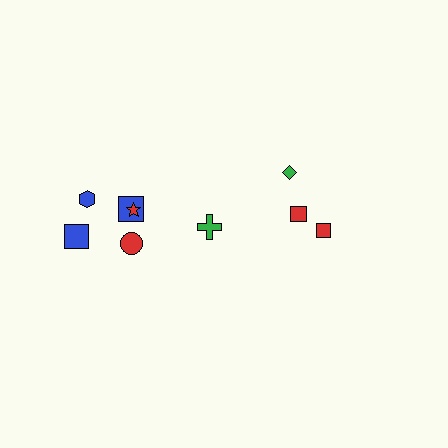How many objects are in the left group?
There are 6 objects.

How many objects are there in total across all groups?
There are 9 objects.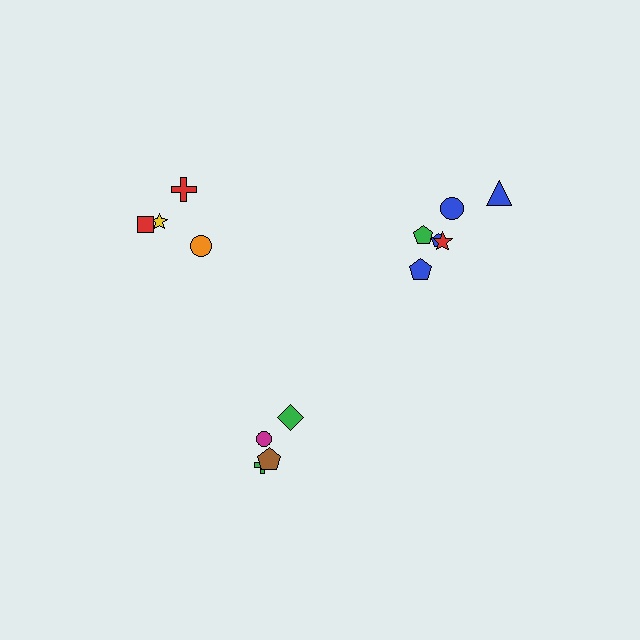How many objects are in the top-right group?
There are 6 objects.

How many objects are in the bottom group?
There are 4 objects.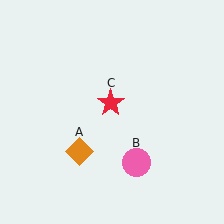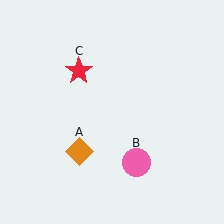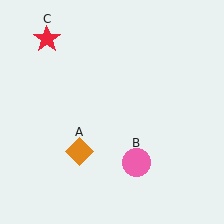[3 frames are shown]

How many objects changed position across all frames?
1 object changed position: red star (object C).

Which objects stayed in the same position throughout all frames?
Orange diamond (object A) and pink circle (object B) remained stationary.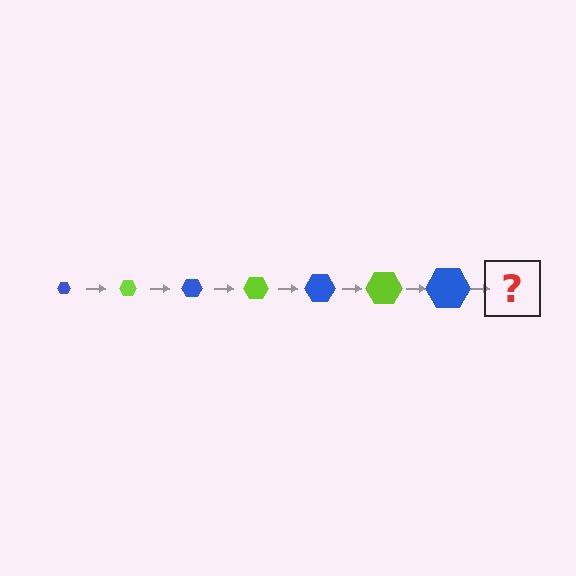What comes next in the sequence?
The next element should be a lime hexagon, larger than the previous one.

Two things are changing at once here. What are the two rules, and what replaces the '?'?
The two rules are that the hexagon grows larger each step and the color cycles through blue and lime. The '?' should be a lime hexagon, larger than the previous one.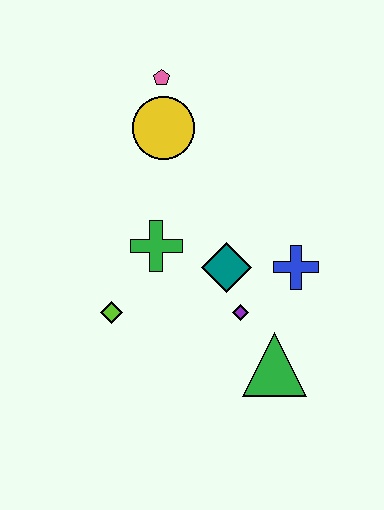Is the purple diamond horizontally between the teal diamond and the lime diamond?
No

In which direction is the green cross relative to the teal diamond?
The green cross is to the left of the teal diamond.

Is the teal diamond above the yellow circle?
No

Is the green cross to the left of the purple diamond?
Yes